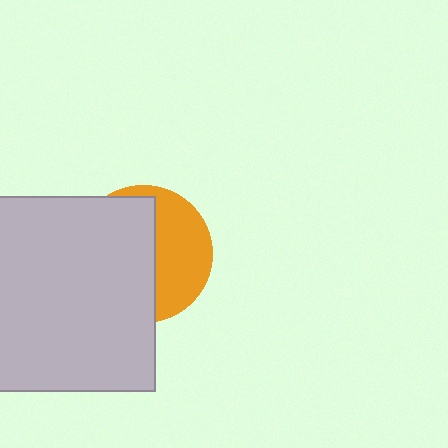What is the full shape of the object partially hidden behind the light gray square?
The partially hidden object is an orange circle.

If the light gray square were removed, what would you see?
You would see the complete orange circle.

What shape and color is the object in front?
The object in front is a light gray square.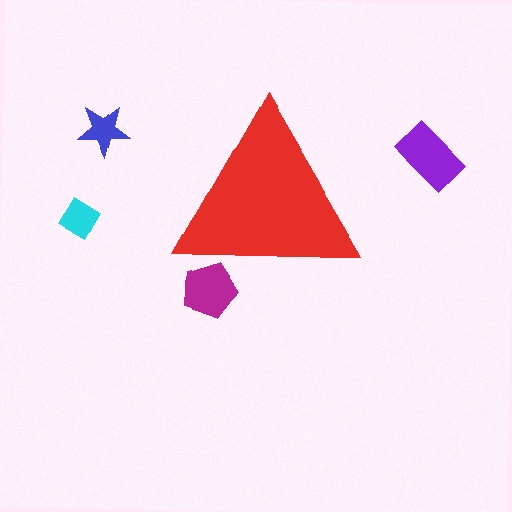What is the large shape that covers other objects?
A red triangle.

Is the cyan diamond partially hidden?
No, the cyan diamond is fully visible.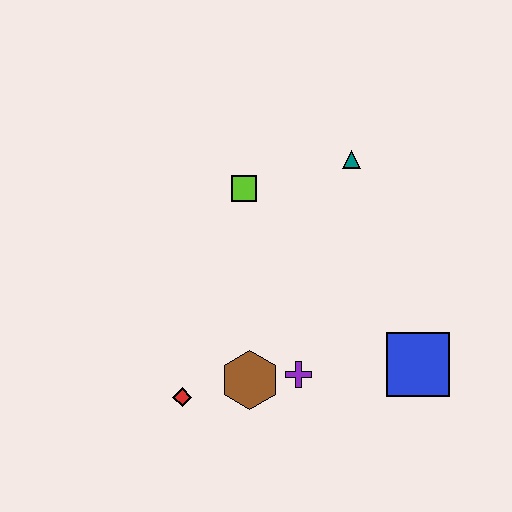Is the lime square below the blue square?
No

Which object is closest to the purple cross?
The brown hexagon is closest to the purple cross.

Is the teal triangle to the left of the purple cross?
No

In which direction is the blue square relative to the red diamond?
The blue square is to the right of the red diamond.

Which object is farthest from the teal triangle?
The red diamond is farthest from the teal triangle.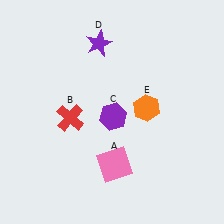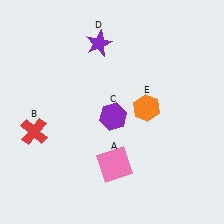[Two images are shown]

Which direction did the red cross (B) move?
The red cross (B) moved left.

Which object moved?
The red cross (B) moved left.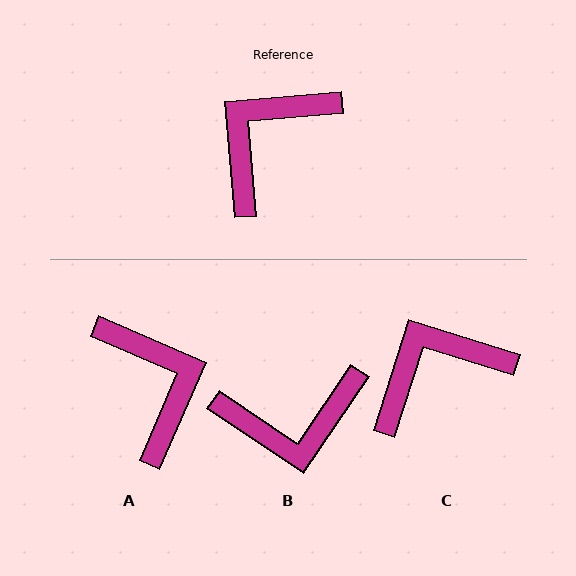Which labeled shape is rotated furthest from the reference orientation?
B, about 141 degrees away.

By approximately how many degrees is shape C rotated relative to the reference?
Approximately 23 degrees clockwise.